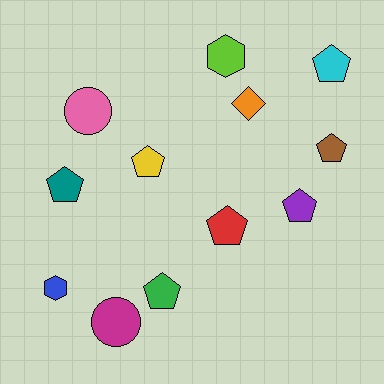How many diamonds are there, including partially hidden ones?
There is 1 diamond.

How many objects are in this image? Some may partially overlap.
There are 12 objects.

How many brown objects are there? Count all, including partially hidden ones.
There is 1 brown object.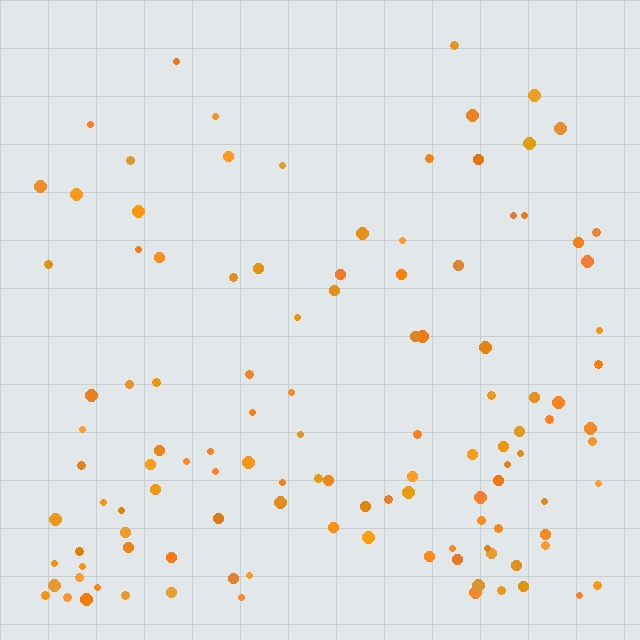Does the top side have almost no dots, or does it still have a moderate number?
Still a moderate number, just noticeably fewer than the bottom.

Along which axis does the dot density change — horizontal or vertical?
Vertical.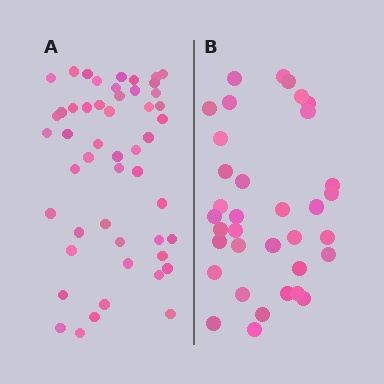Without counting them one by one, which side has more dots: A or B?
Region A (the left region) has more dots.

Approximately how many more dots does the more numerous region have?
Region A has approximately 15 more dots than region B.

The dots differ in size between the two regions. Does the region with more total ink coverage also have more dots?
No. Region B has more total ink coverage because its dots are larger, but region A actually contains more individual dots. Total area can be misleading — the number of items is what matters here.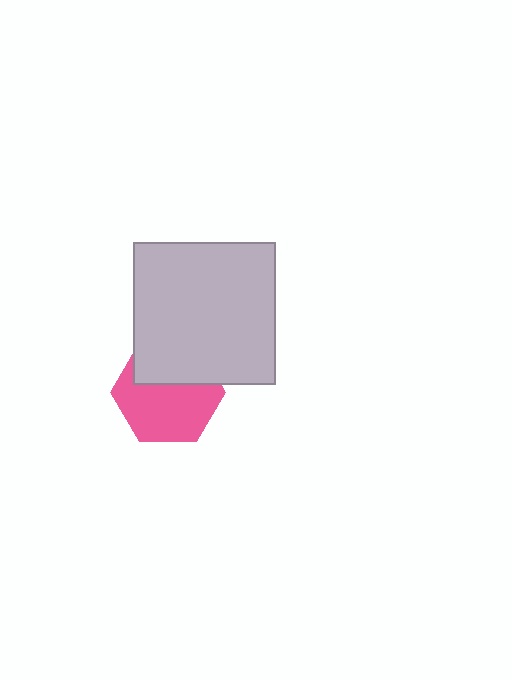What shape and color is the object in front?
The object in front is a light gray square.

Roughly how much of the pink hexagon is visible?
About half of it is visible (roughly 62%).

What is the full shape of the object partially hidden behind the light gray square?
The partially hidden object is a pink hexagon.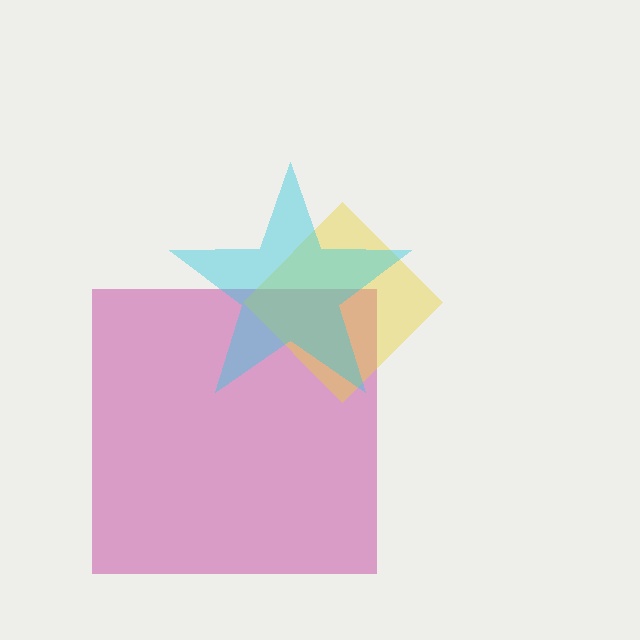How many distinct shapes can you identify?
There are 3 distinct shapes: a magenta square, a yellow diamond, a cyan star.